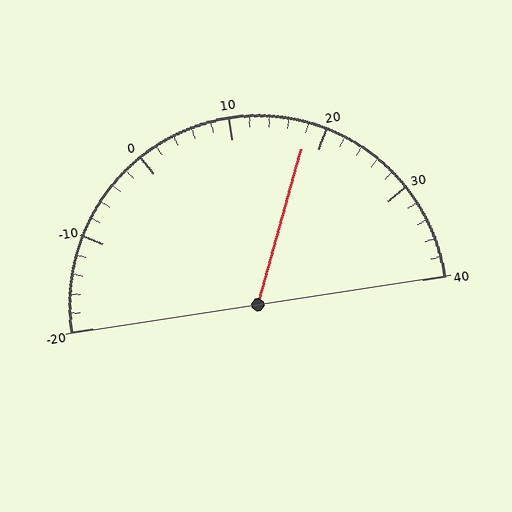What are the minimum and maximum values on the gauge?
The gauge ranges from -20 to 40.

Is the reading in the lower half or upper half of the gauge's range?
The reading is in the upper half of the range (-20 to 40).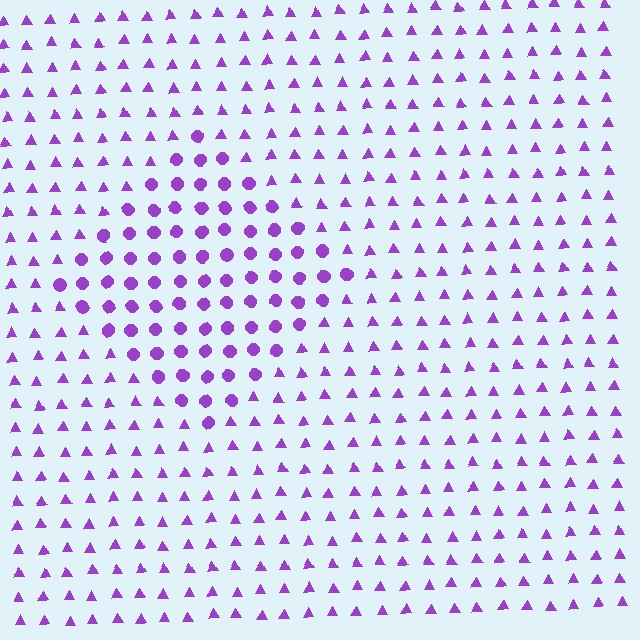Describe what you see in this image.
The image is filled with small purple elements arranged in a uniform grid. A diamond-shaped region contains circles, while the surrounding area contains triangles. The boundary is defined purely by the change in element shape.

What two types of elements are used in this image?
The image uses circles inside the diamond region and triangles outside it.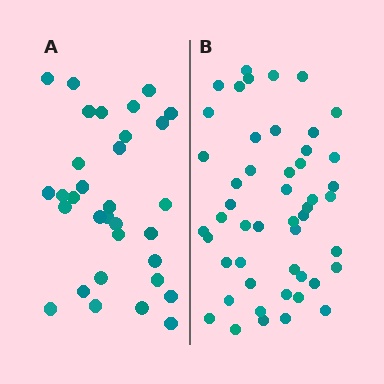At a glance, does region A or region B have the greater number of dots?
Region B (the right region) has more dots.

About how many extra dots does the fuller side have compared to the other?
Region B has approximately 15 more dots than region A.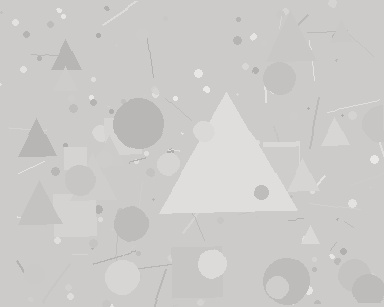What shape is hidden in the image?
A triangle is hidden in the image.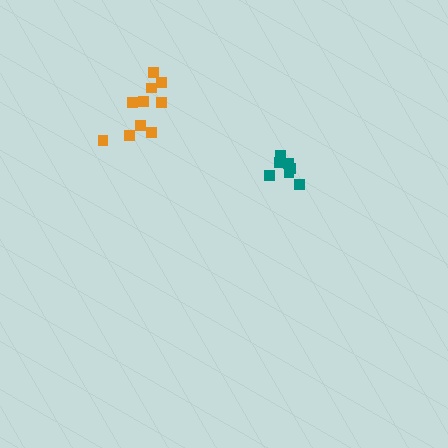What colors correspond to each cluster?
The clusters are colored: teal, orange.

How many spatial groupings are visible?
There are 2 spatial groupings.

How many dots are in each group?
Group 1: 8 dots, Group 2: 10 dots (18 total).